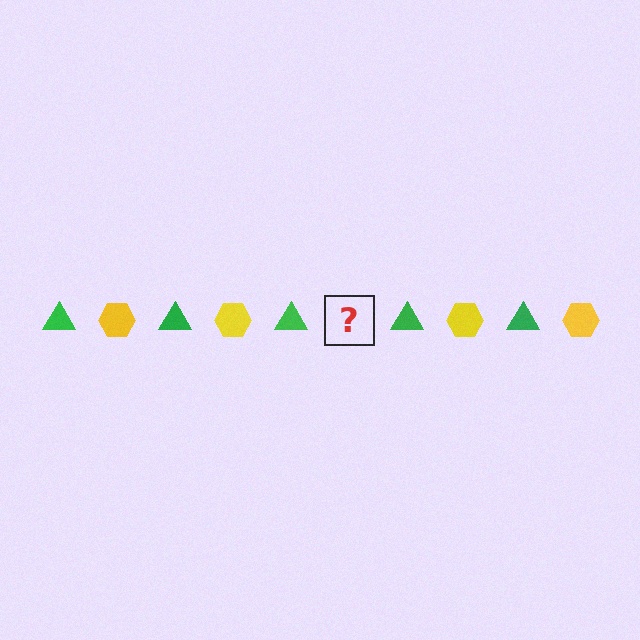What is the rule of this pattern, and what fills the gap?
The rule is that the pattern alternates between green triangle and yellow hexagon. The gap should be filled with a yellow hexagon.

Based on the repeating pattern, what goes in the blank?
The blank should be a yellow hexagon.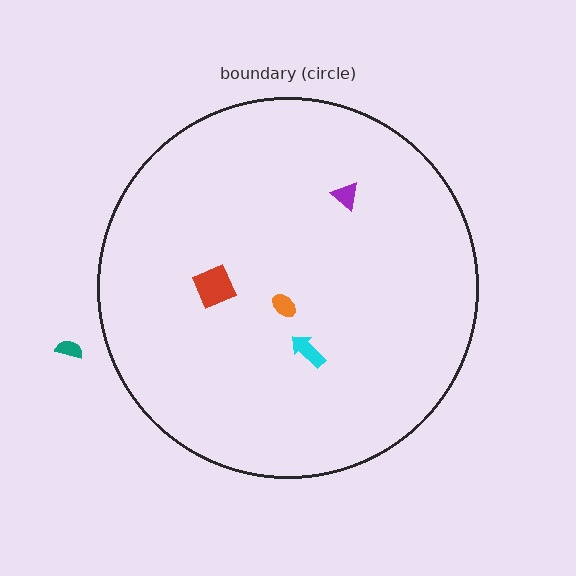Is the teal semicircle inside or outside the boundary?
Outside.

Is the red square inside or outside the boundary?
Inside.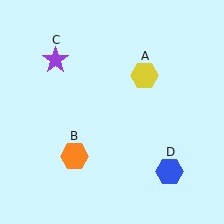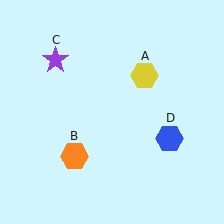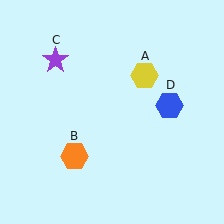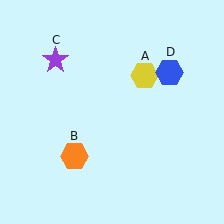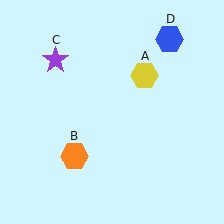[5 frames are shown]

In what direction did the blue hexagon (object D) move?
The blue hexagon (object D) moved up.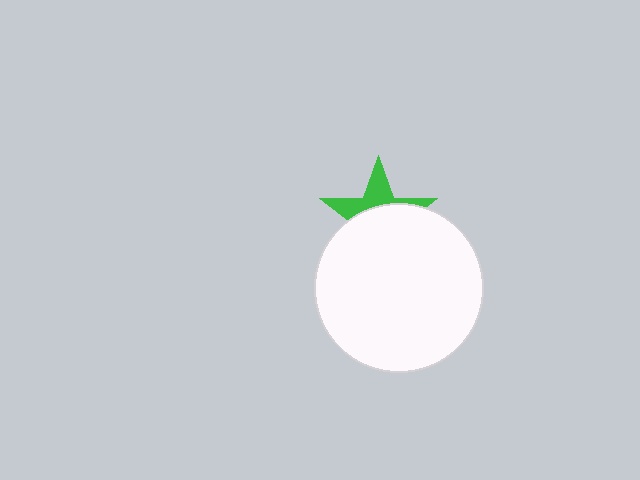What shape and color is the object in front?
The object in front is a white circle.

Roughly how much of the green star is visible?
A small part of it is visible (roughly 39%).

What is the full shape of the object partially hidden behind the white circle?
The partially hidden object is a green star.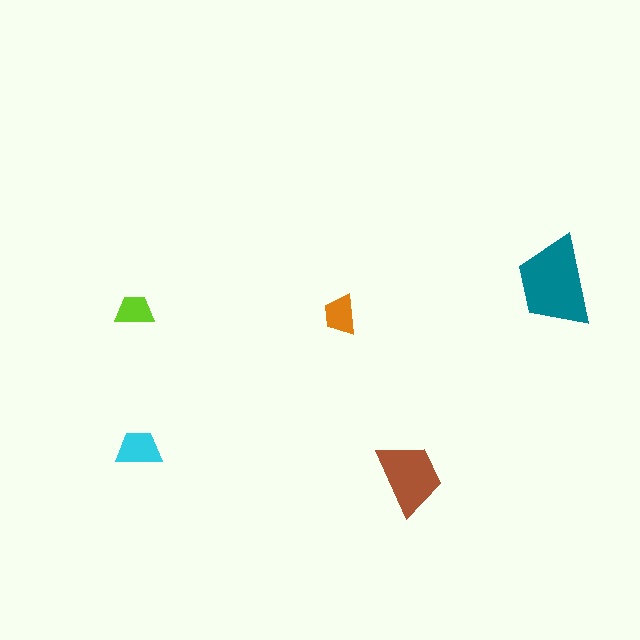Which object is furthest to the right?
The teal trapezoid is rightmost.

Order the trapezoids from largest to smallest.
the teal one, the brown one, the cyan one, the orange one, the lime one.